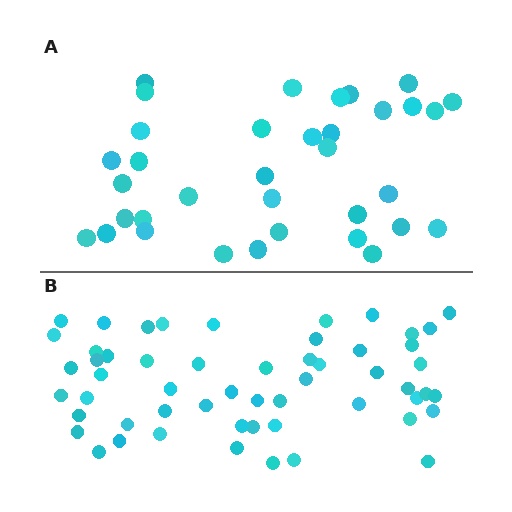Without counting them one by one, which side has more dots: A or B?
Region B (the bottom region) has more dots.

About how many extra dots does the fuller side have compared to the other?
Region B has approximately 20 more dots than region A.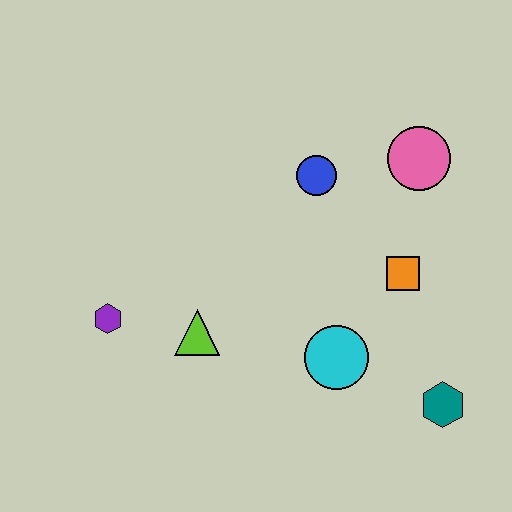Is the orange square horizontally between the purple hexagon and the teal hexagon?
Yes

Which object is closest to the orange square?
The cyan circle is closest to the orange square.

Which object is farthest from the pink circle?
The purple hexagon is farthest from the pink circle.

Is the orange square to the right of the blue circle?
Yes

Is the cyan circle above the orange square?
No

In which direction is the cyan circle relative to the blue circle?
The cyan circle is below the blue circle.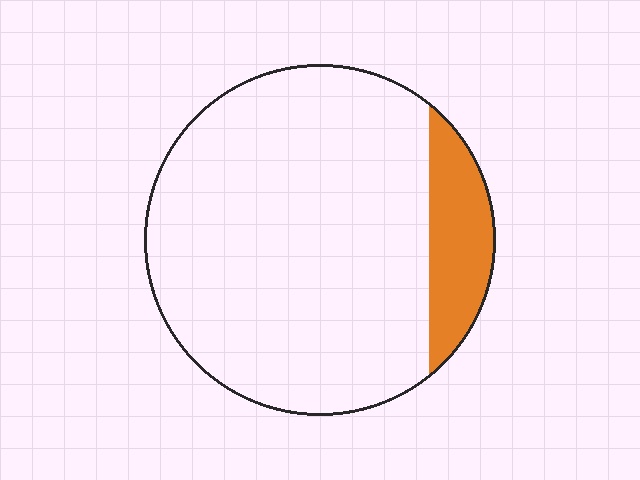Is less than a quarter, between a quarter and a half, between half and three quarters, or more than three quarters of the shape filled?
Less than a quarter.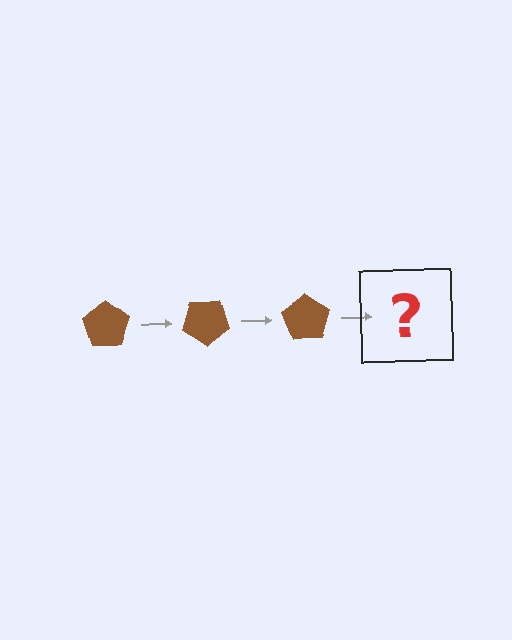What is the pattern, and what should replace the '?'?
The pattern is that the pentagon rotates 35 degrees each step. The '?' should be a brown pentagon rotated 105 degrees.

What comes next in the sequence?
The next element should be a brown pentagon rotated 105 degrees.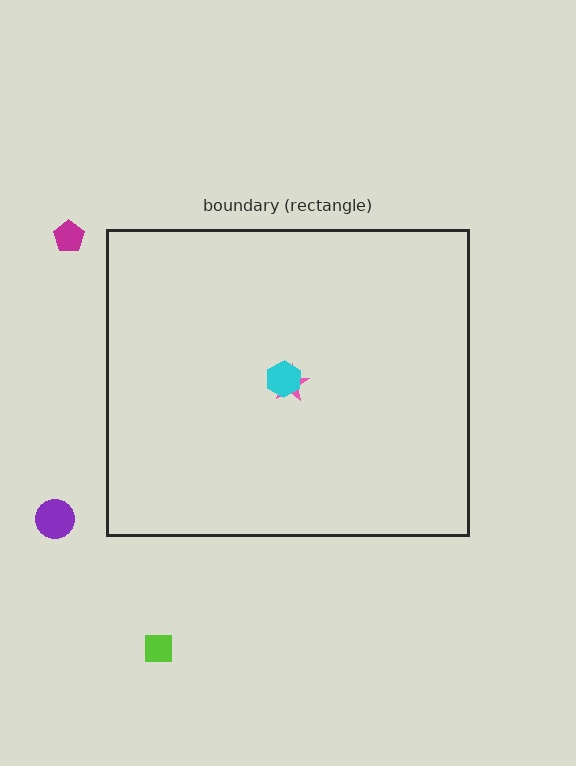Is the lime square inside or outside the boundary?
Outside.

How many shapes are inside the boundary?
2 inside, 3 outside.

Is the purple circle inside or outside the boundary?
Outside.